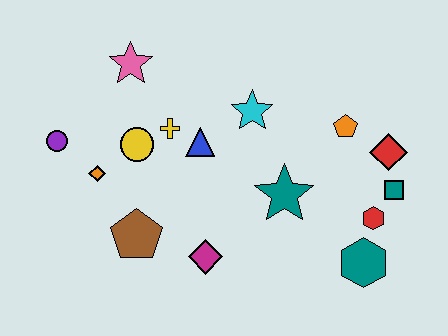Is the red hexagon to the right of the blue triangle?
Yes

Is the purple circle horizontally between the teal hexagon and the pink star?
No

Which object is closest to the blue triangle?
The yellow cross is closest to the blue triangle.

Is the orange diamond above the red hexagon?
Yes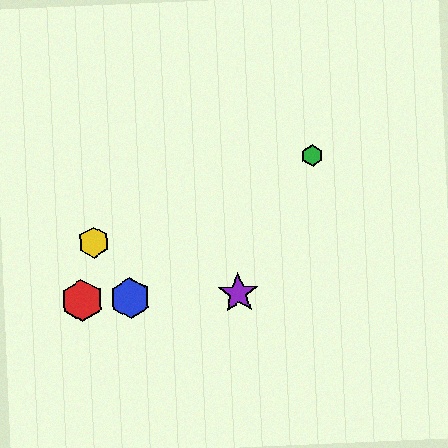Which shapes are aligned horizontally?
The red hexagon, the blue hexagon, the purple star are aligned horizontally.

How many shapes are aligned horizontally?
3 shapes (the red hexagon, the blue hexagon, the purple star) are aligned horizontally.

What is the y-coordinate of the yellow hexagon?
The yellow hexagon is at y≈242.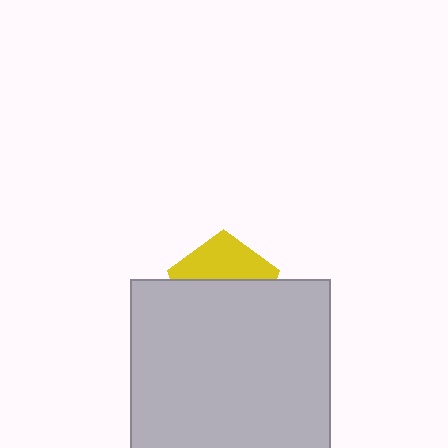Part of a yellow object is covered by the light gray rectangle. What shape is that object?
It is a pentagon.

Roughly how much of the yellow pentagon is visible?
A small part of it is visible (roughly 39%).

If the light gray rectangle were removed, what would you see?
You would see the complete yellow pentagon.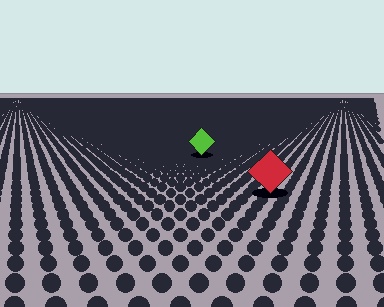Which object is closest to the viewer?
The red diamond is closest. The texture marks near it are larger and more spread out.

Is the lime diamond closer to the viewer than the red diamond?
No. The red diamond is closer — you can tell from the texture gradient: the ground texture is coarser near it.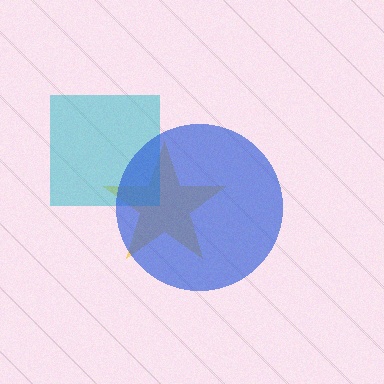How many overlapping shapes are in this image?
There are 3 overlapping shapes in the image.